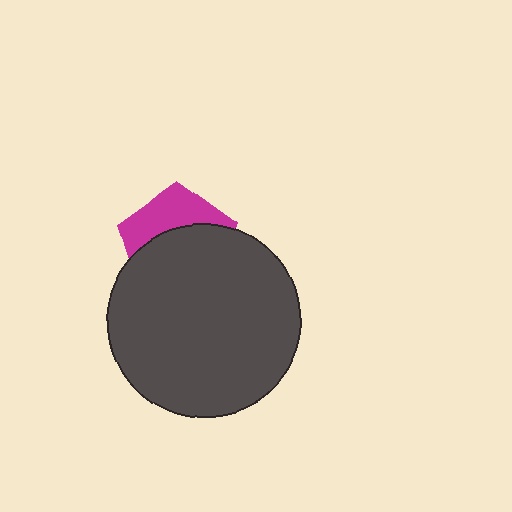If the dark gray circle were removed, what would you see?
You would see the complete magenta pentagon.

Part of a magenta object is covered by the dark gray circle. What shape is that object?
It is a pentagon.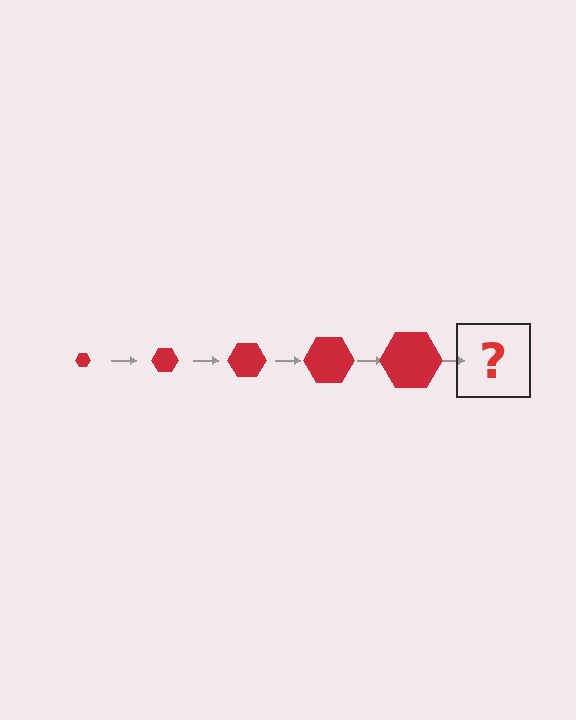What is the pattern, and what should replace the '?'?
The pattern is that the hexagon gets progressively larger each step. The '?' should be a red hexagon, larger than the previous one.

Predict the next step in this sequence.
The next step is a red hexagon, larger than the previous one.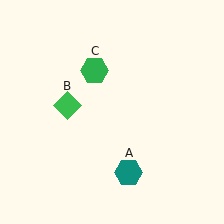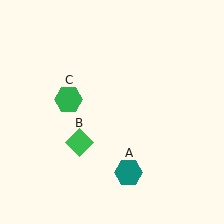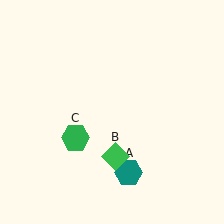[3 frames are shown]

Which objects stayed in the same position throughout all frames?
Teal hexagon (object A) remained stationary.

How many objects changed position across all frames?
2 objects changed position: green diamond (object B), green hexagon (object C).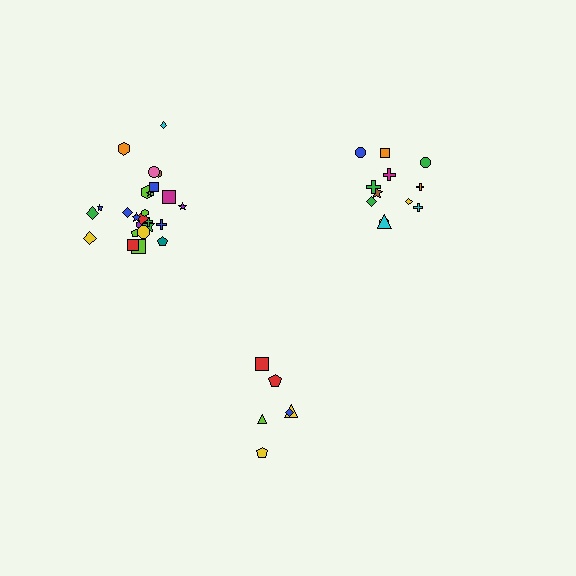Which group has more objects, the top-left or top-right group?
The top-left group.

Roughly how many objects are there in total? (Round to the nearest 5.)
Roughly 45 objects in total.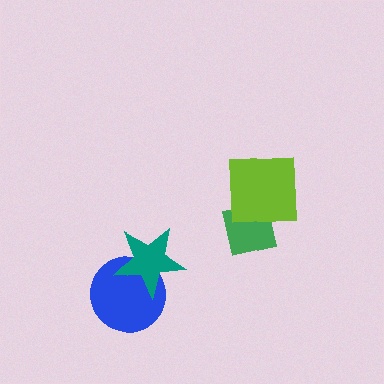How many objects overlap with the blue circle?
1 object overlaps with the blue circle.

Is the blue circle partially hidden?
Yes, it is partially covered by another shape.